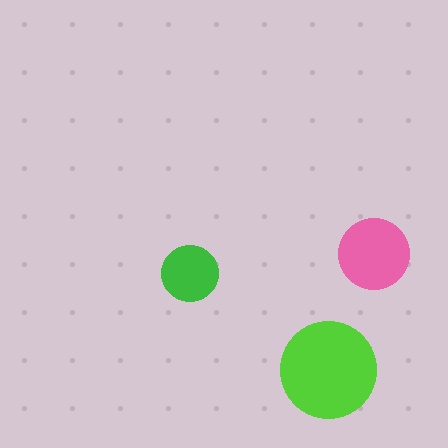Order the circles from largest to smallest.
the lime one, the pink one, the green one.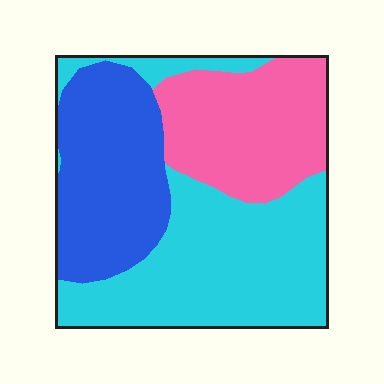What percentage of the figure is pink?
Pink covers roughly 25% of the figure.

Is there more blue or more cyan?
Cyan.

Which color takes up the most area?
Cyan, at roughly 45%.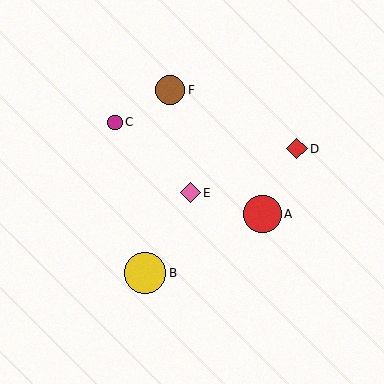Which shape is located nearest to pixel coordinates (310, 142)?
The red diamond (labeled D) at (297, 149) is nearest to that location.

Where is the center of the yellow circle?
The center of the yellow circle is at (145, 273).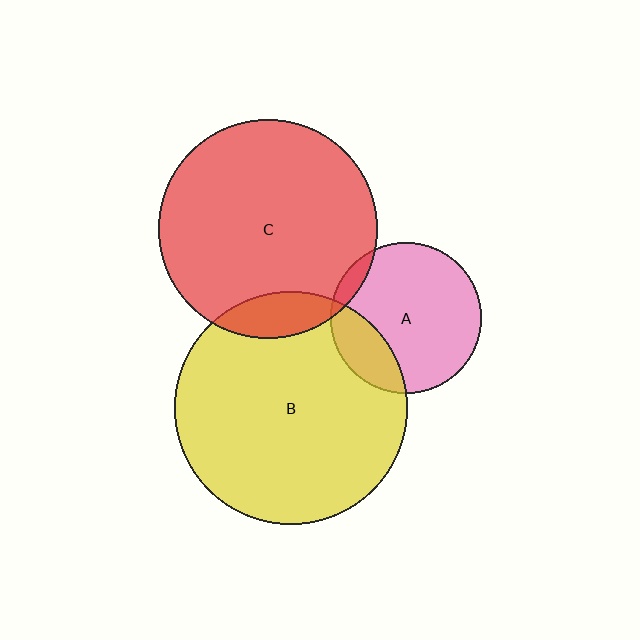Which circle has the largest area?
Circle B (yellow).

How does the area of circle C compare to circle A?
Approximately 2.1 times.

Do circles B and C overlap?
Yes.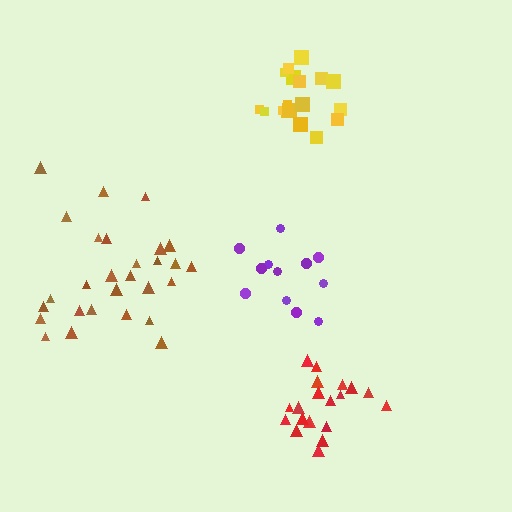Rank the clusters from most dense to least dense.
yellow, red, brown, purple.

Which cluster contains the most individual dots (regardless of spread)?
Brown (28).